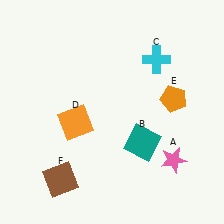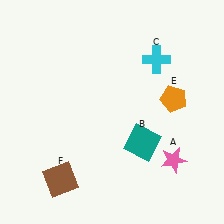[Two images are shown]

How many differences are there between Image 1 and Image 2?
There is 1 difference between the two images.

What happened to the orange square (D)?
The orange square (D) was removed in Image 2. It was in the bottom-left area of Image 1.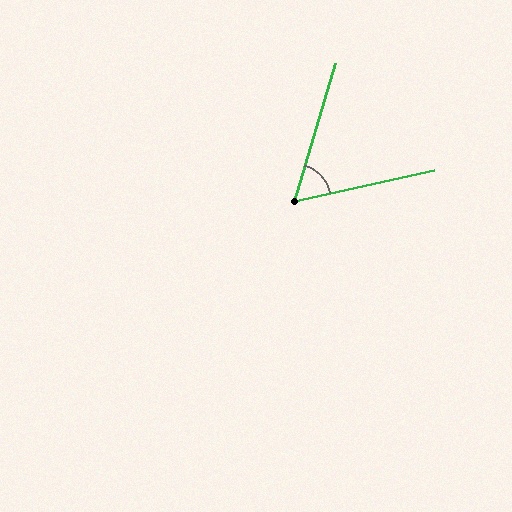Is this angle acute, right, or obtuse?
It is acute.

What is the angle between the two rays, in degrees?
Approximately 61 degrees.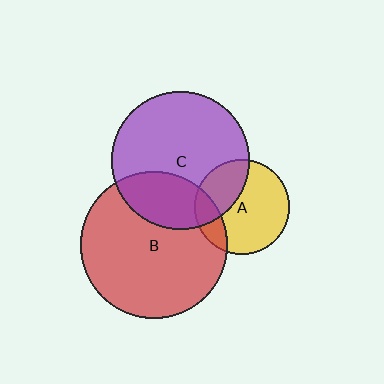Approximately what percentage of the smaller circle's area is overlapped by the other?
Approximately 35%.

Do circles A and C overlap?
Yes.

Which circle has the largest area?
Circle B (red).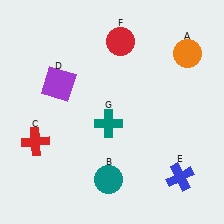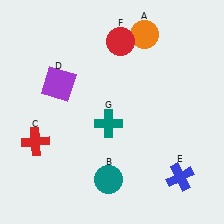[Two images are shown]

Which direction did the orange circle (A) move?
The orange circle (A) moved left.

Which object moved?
The orange circle (A) moved left.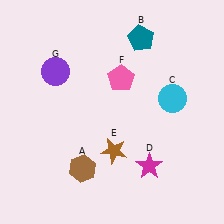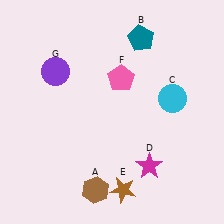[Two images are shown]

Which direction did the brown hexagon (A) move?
The brown hexagon (A) moved down.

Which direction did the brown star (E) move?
The brown star (E) moved down.